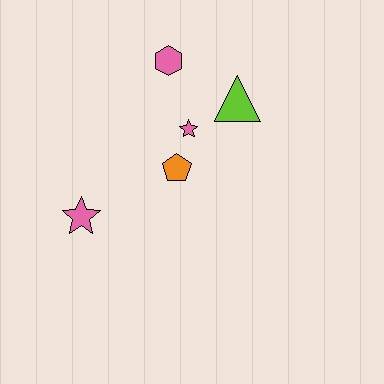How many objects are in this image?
There are 5 objects.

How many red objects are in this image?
There are no red objects.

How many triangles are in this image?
There is 1 triangle.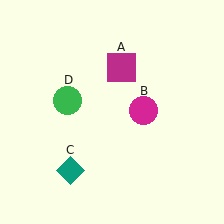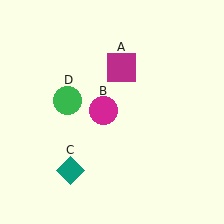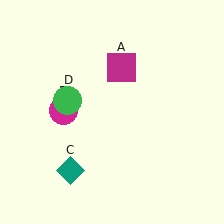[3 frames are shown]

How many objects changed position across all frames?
1 object changed position: magenta circle (object B).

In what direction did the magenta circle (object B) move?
The magenta circle (object B) moved left.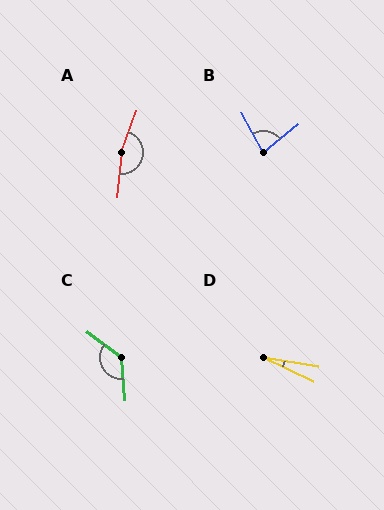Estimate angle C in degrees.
Approximately 132 degrees.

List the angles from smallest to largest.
D (17°), B (79°), C (132°), A (166°).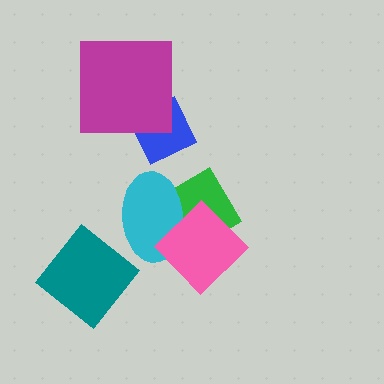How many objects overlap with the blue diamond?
1 object overlaps with the blue diamond.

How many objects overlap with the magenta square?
1 object overlaps with the magenta square.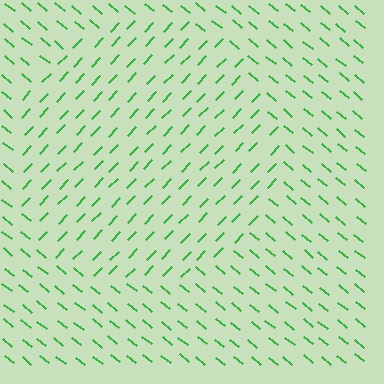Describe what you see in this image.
The image is filled with small green line segments. A circle region in the image has lines oriented differently from the surrounding lines, creating a visible texture boundary.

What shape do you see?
I see a circle.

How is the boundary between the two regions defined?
The boundary is defined purely by a change in line orientation (approximately 85 degrees difference). All lines are the same color and thickness.